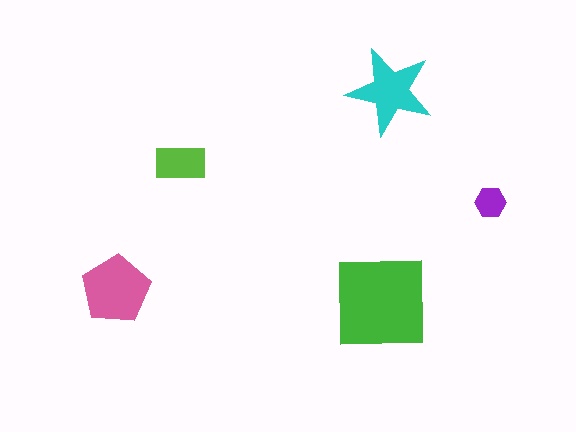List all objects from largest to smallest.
The green square, the pink pentagon, the cyan star, the lime rectangle, the purple hexagon.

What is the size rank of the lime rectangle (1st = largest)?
4th.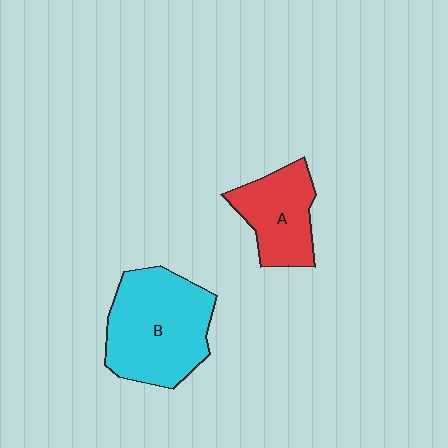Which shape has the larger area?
Shape B (cyan).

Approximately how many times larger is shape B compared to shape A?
Approximately 1.6 times.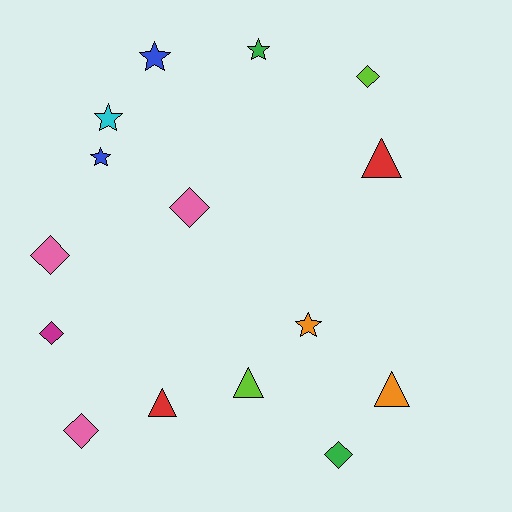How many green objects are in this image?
There are 2 green objects.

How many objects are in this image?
There are 15 objects.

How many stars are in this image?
There are 5 stars.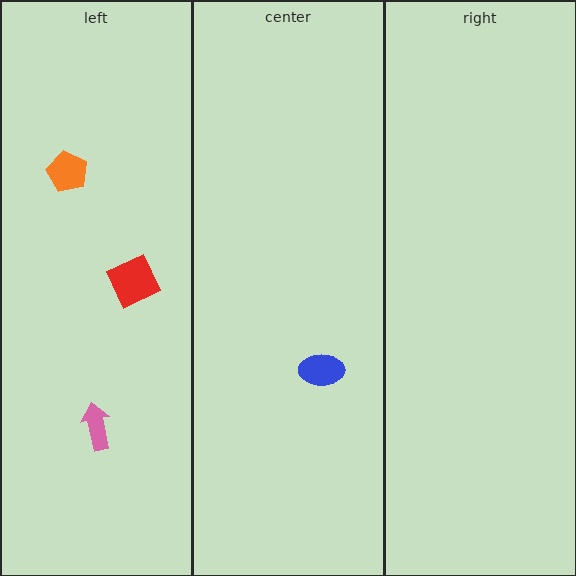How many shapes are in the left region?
3.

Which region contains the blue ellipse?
The center region.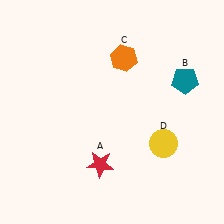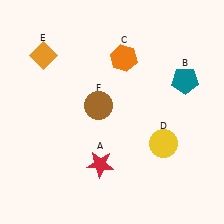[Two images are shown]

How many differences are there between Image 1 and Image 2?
There are 2 differences between the two images.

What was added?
An orange diamond (E), a brown circle (F) were added in Image 2.